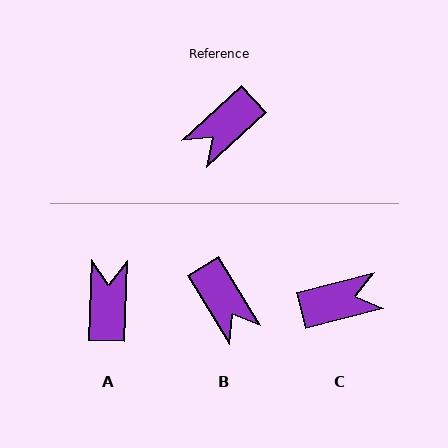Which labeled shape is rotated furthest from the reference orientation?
C, about 151 degrees away.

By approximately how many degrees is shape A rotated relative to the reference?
Approximately 135 degrees clockwise.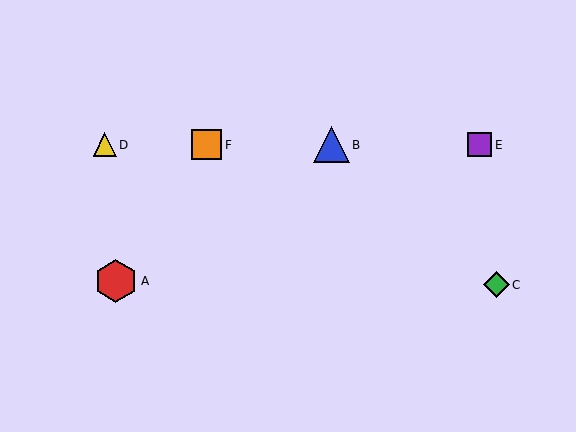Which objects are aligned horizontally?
Objects B, D, E, F are aligned horizontally.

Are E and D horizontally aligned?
Yes, both are at y≈145.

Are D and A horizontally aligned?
No, D is at y≈145 and A is at y≈281.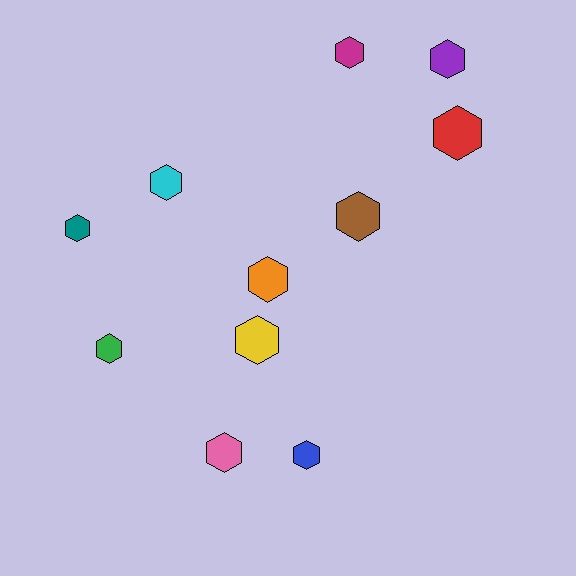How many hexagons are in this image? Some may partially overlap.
There are 11 hexagons.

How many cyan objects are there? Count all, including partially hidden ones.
There is 1 cyan object.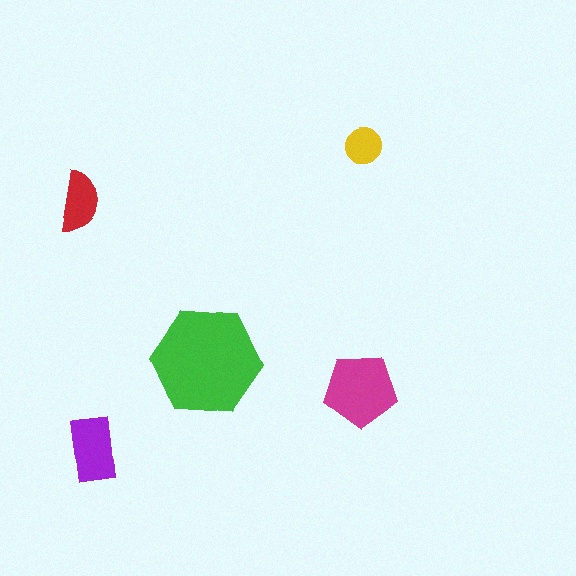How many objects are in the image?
There are 5 objects in the image.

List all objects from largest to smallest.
The green hexagon, the magenta pentagon, the purple rectangle, the red semicircle, the yellow circle.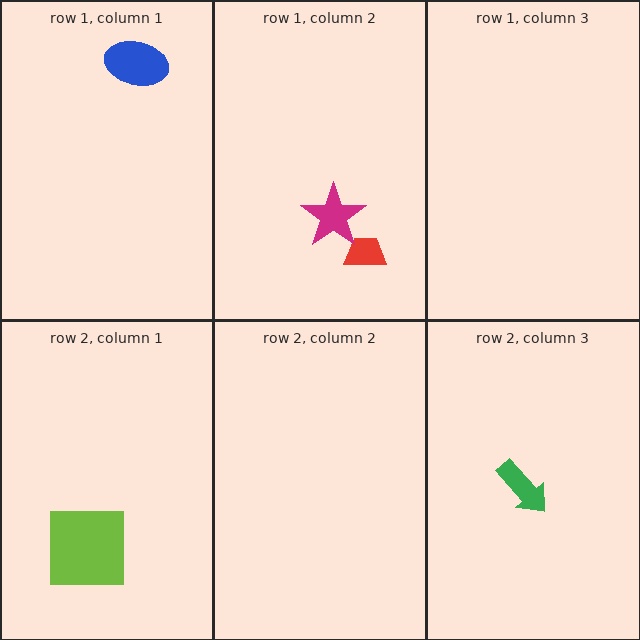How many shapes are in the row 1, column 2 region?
2.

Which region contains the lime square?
The row 2, column 1 region.